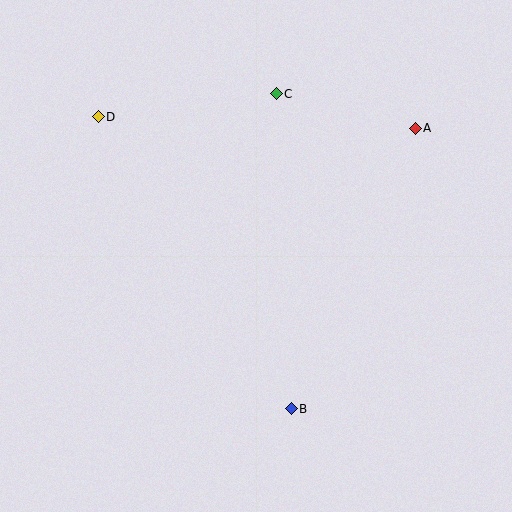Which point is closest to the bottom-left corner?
Point B is closest to the bottom-left corner.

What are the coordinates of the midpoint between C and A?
The midpoint between C and A is at (346, 111).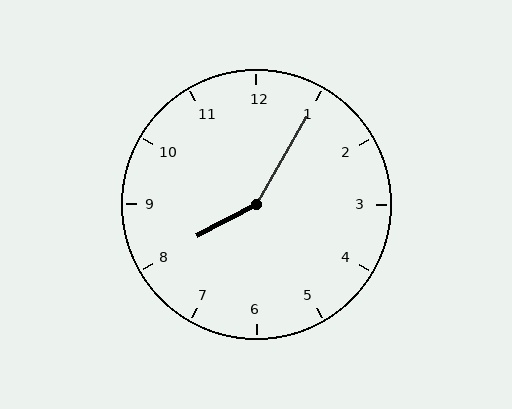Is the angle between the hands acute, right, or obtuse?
It is obtuse.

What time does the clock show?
8:05.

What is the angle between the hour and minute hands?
Approximately 148 degrees.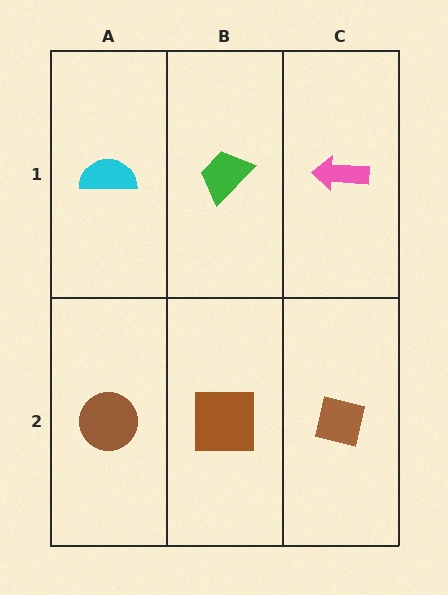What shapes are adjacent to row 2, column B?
A green trapezoid (row 1, column B), a brown circle (row 2, column A), a brown square (row 2, column C).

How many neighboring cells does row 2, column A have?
2.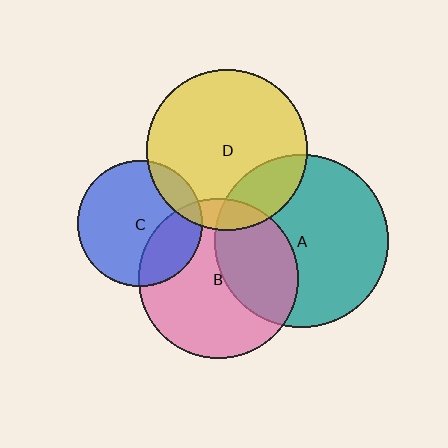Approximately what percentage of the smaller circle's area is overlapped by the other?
Approximately 10%.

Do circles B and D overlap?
Yes.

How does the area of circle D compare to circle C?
Approximately 1.7 times.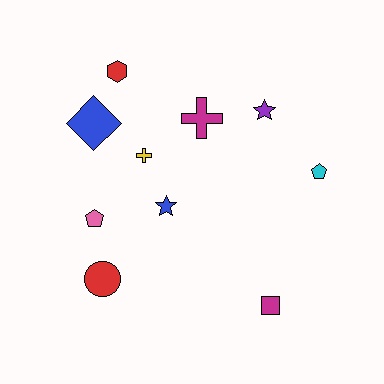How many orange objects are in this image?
There are no orange objects.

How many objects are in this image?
There are 10 objects.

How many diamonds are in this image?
There is 1 diamond.